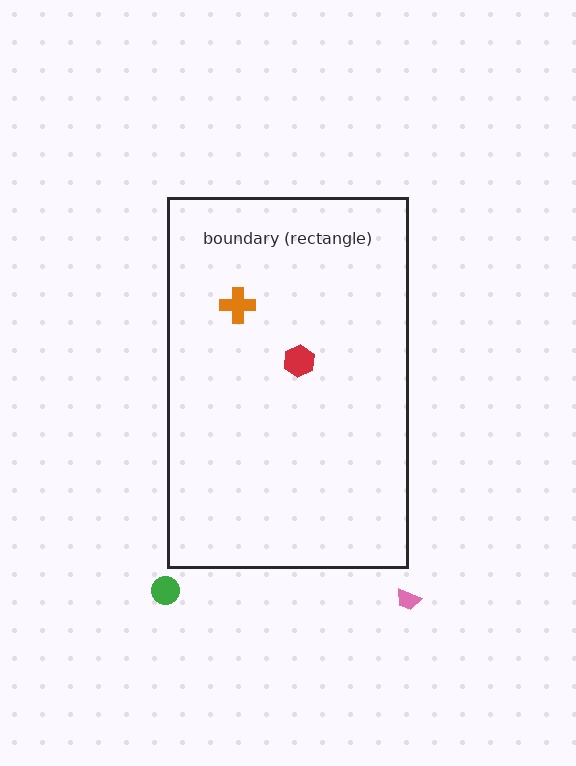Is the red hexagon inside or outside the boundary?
Inside.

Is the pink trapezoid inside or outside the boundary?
Outside.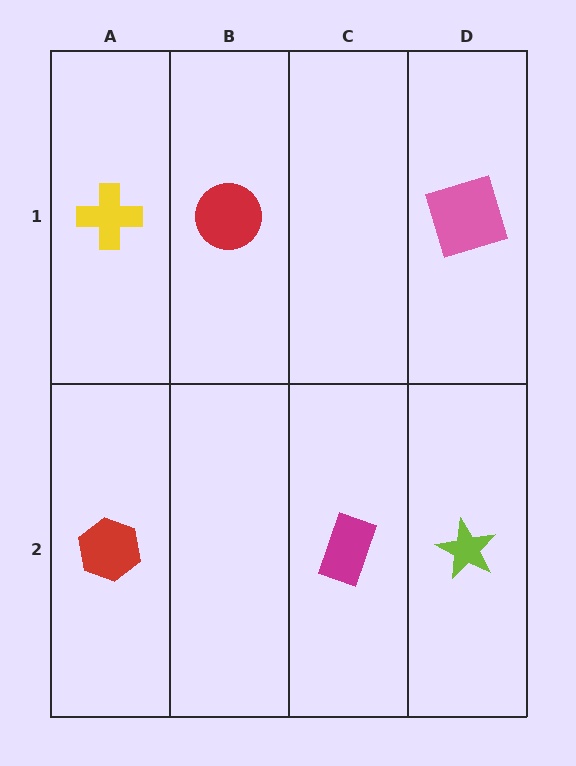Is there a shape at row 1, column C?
No, that cell is empty.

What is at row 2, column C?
A magenta rectangle.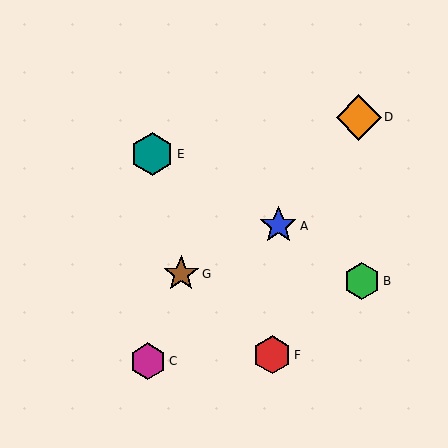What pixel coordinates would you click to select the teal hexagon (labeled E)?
Click at (152, 154) to select the teal hexagon E.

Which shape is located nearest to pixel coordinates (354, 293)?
The green hexagon (labeled B) at (362, 281) is nearest to that location.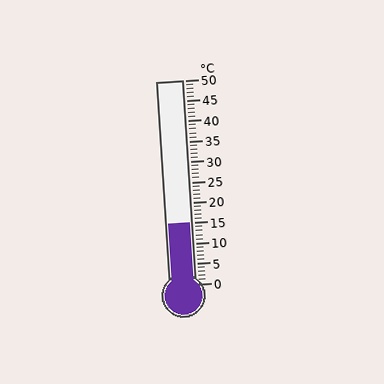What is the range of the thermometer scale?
The thermometer scale ranges from 0°C to 50°C.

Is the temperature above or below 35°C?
The temperature is below 35°C.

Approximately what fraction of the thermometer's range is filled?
The thermometer is filled to approximately 30% of its range.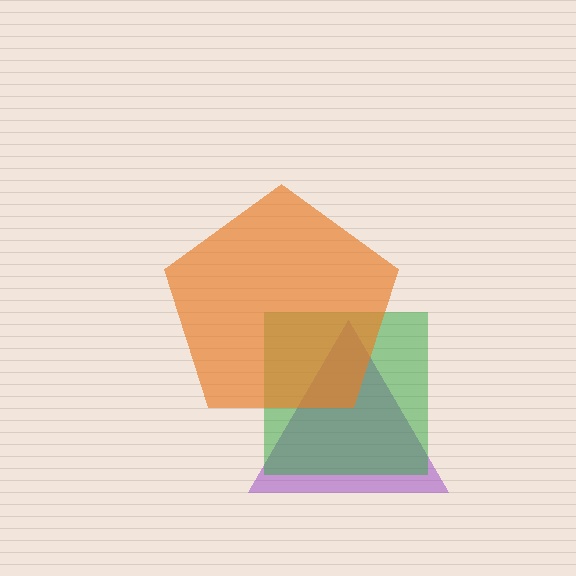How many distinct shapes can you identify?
There are 3 distinct shapes: a purple triangle, a green square, an orange pentagon.